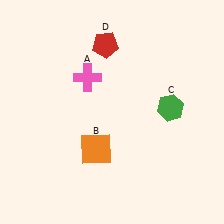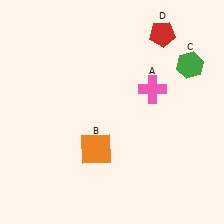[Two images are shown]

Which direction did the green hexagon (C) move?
The green hexagon (C) moved up.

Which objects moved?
The objects that moved are: the pink cross (A), the green hexagon (C), the red pentagon (D).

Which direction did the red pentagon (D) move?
The red pentagon (D) moved right.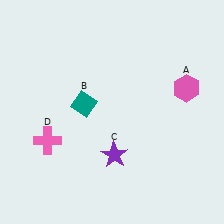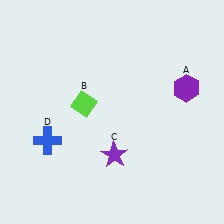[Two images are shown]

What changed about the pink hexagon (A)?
In Image 1, A is pink. In Image 2, it changed to purple.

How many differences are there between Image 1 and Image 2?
There are 3 differences between the two images.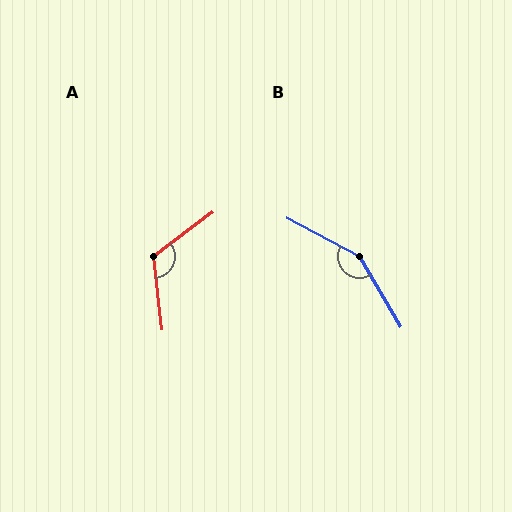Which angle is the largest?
B, at approximately 148 degrees.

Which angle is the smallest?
A, at approximately 120 degrees.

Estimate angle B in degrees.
Approximately 148 degrees.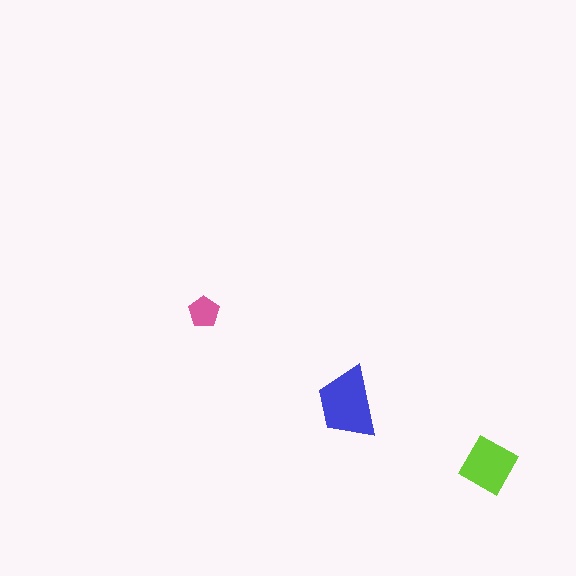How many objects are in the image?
There are 3 objects in the image.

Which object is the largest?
The blue trapezoid.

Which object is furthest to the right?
The lime diamond is rightmost.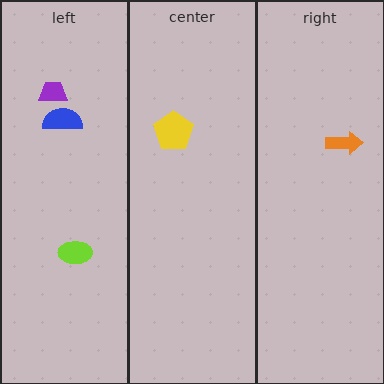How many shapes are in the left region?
3.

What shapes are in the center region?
The yellow pentagon.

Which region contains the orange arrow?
The right region.